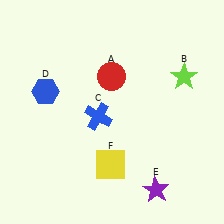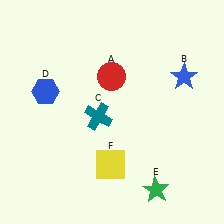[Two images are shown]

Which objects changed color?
B changed from lime to blue. C changed from blue to teal. E changed from purple to green.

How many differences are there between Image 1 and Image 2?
There are 3 differences between the two images.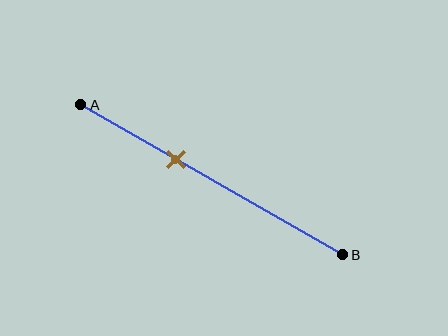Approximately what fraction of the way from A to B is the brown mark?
The brown mark is approximately 35% of the way from A to B.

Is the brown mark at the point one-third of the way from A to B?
No, the mark is at about 35% from A, not at the 33% one-third point.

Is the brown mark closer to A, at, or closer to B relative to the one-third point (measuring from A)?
The brown mark is closer to point B than the one-third point of segment AB.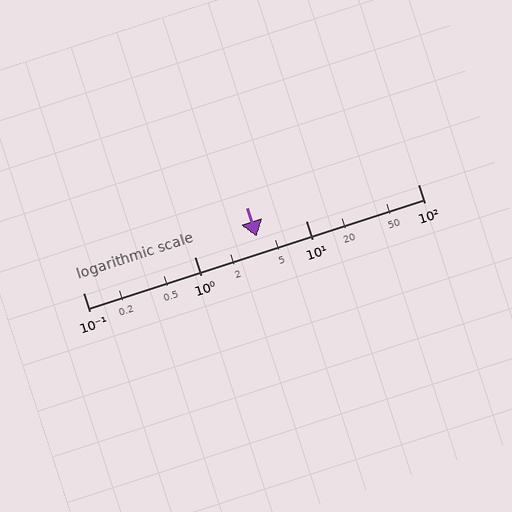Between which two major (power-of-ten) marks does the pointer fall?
The pointer is between 1 and 10.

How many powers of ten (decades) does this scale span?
The scale spans 3 decades, from 0.1 to 100.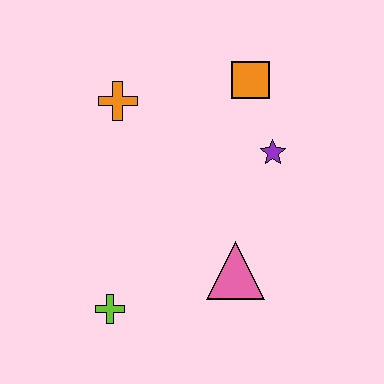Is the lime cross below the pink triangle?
Yes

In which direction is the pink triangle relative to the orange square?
The pink triangle is below the orange square.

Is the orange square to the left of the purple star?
Yes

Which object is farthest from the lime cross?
The orange square is farthest from the lime cross.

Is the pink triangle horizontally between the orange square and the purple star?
No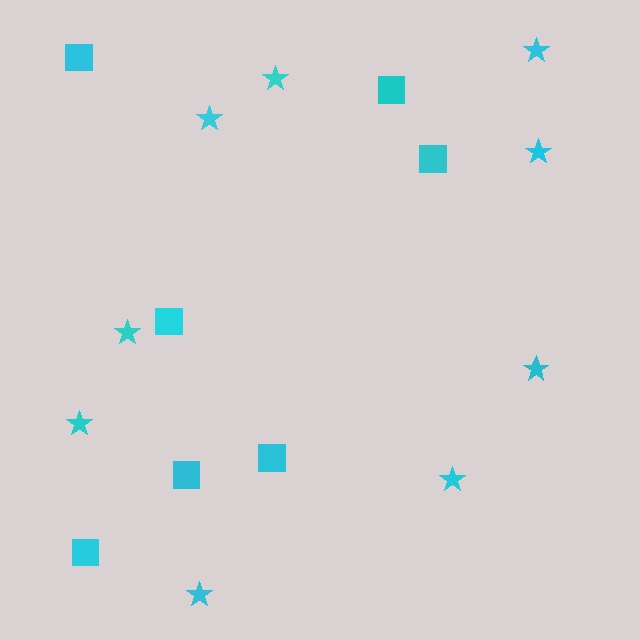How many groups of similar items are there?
There are 2 groups: one group of squares (7) and one group of stars (9).